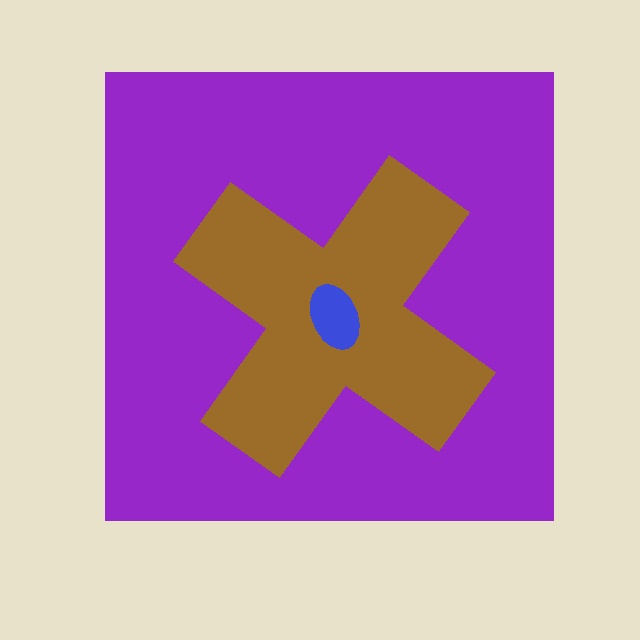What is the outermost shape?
The purple square.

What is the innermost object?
The blue ellipse.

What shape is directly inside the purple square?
The brown cross.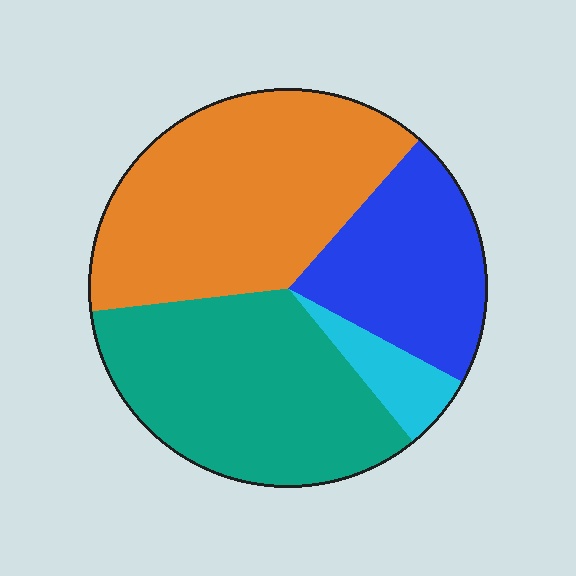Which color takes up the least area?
Cyan, at roughly 5%.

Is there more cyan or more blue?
Blue.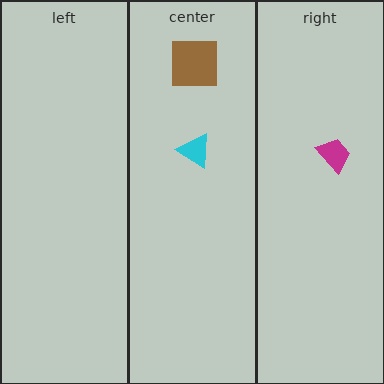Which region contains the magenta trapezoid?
The right region.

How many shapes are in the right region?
1.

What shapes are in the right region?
The magenta trapezoid.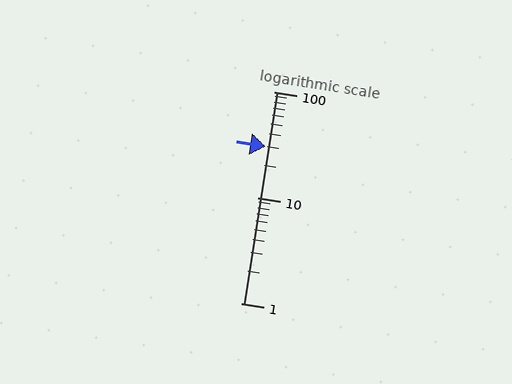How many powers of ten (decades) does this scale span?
The scale spans 2 decades, from 1 to 100.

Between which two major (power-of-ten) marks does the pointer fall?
The pointer is between 10 and 100.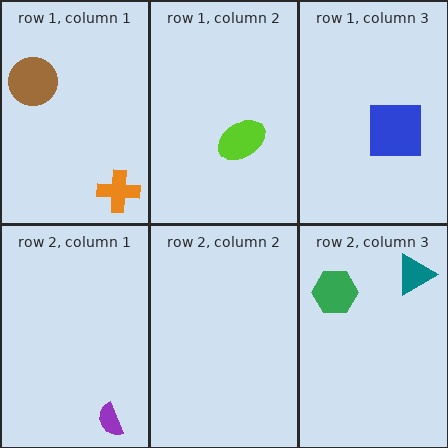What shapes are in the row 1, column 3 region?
The blue square.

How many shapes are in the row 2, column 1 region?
1.